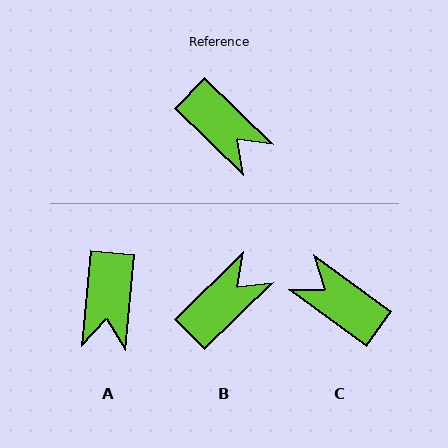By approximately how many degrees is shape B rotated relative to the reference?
Approximately 88 degrees counter-clockwise.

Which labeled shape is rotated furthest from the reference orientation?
C, about 172 degrees away.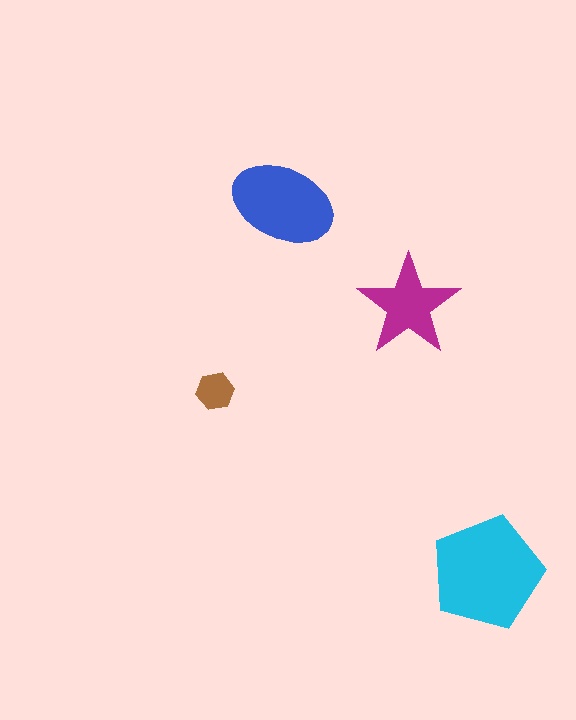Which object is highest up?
The blue ellipse is topmost.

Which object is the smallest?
The brown hexagon.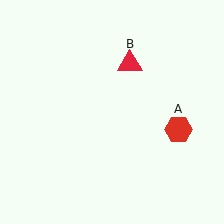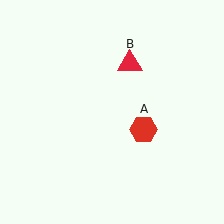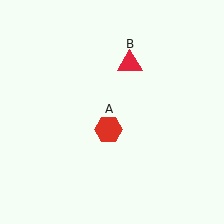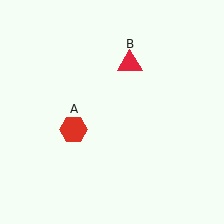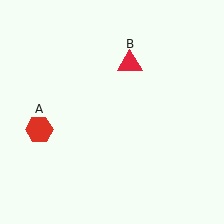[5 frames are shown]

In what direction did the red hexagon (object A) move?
The red hexagon (object A) moved left.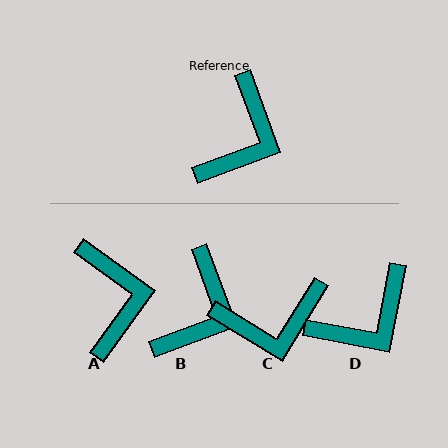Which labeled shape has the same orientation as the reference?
B.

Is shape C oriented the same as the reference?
No, it is off by about 52 degrees.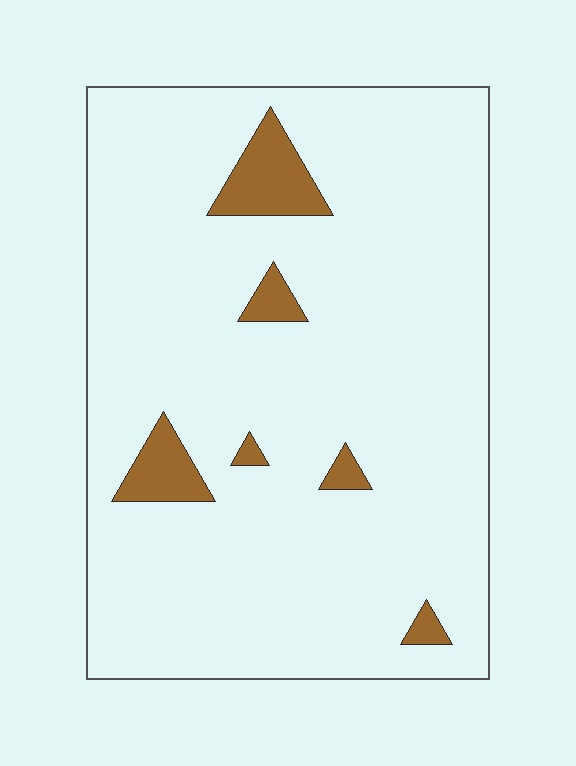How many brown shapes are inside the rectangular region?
6.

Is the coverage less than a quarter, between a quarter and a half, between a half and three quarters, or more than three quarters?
Less than a quarter.